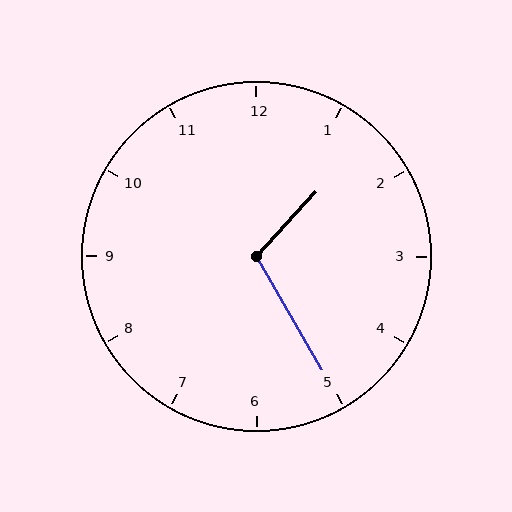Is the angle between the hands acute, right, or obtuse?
It is obtuse.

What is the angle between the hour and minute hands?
Approximately 108 degrees.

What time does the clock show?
1:25.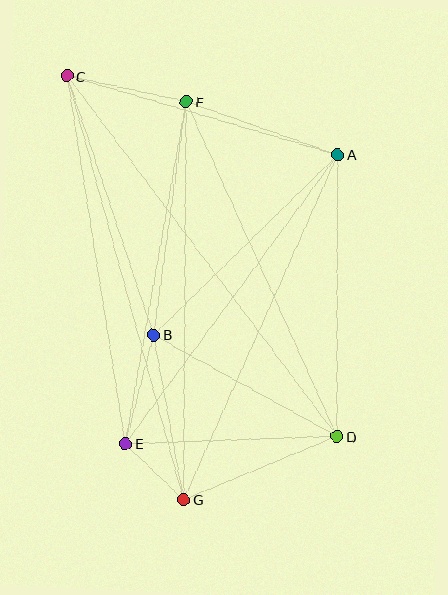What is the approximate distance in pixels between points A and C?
The distance between A and C is approximately 282 pixels.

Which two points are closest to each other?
Points E and G are closest to each other.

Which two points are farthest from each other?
Points C and D are farthest from each other.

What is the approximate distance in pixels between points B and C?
The distance between B and C is approximately 274 pixels.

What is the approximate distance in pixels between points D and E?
The distance between D and E is approximately 212 pixels.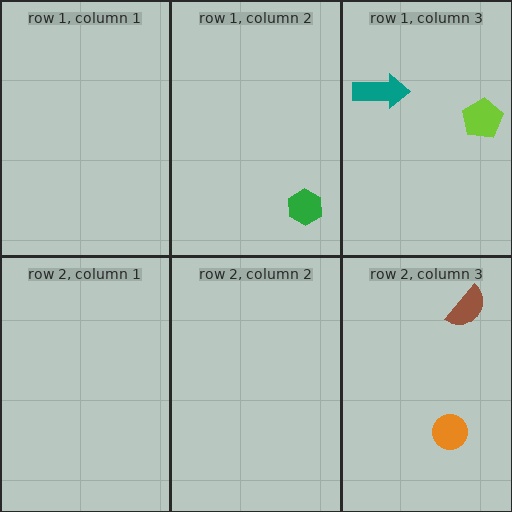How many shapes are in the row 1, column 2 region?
1.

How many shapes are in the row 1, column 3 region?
2.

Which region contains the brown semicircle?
The row 2, column 3 region.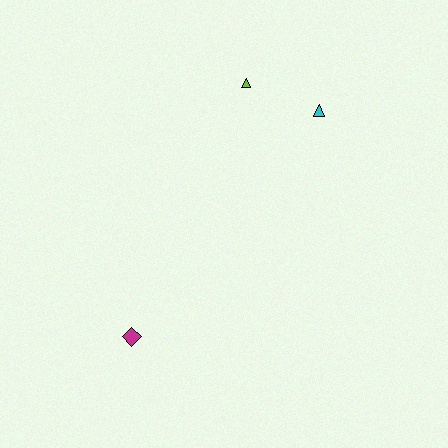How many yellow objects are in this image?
There are no yellow objects.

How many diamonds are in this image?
There is 1 diamond.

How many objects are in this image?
There are 3 objects.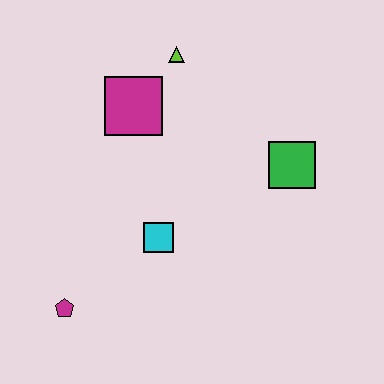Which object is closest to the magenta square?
The lime triangle is closest to the magenta square.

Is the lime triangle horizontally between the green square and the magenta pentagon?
Yes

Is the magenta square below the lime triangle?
Yes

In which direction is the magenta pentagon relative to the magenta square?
The magenta pentagon is below the magenta square.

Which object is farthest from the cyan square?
The lime triangle is farthest from the cyan square.